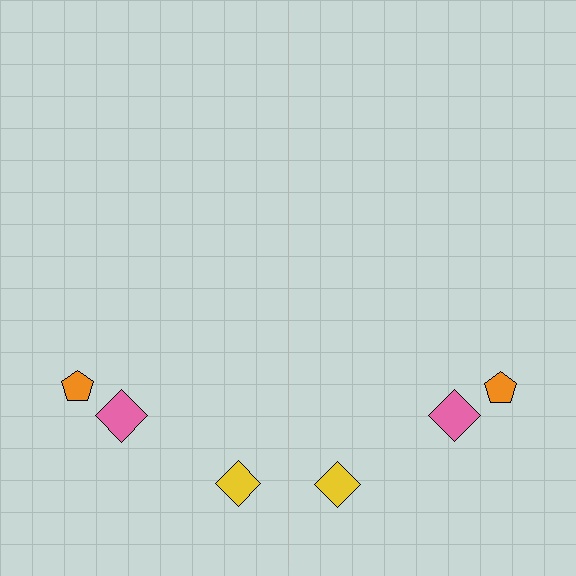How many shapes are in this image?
There are 6 shapes in this image.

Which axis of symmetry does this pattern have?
The pattern has a vertical axis of symmetry running through the center of the image.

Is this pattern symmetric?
Yes, this pattern has bilateral (reflection) symmetry.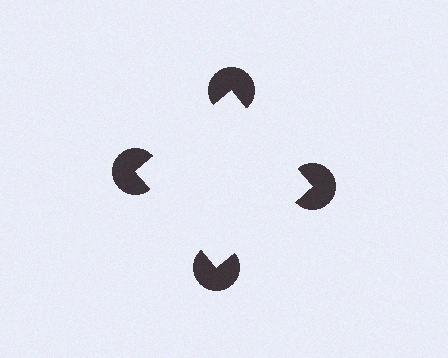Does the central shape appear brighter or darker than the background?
It typically appears slightly brighter than the background, even though no actual brightness change is drawn.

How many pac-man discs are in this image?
There are 4 — one at each vertex of the illusory square.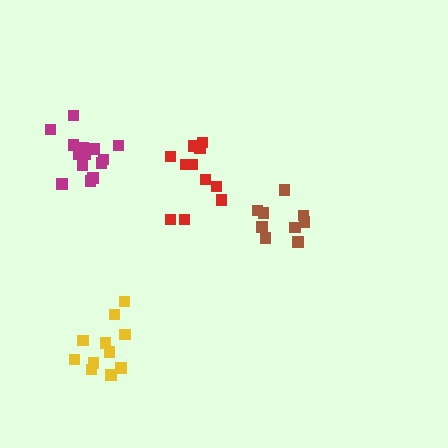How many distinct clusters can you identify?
There are 4 distinct clusters.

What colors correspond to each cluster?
The clusters are colored: yellow, brown, red, magenta.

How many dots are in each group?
Group 1: 11 dots, Group 2: 9 dots, Group 3: 11 dots, Group 4: 14 dots (45 total).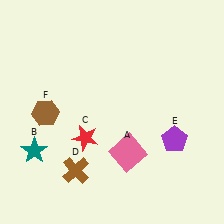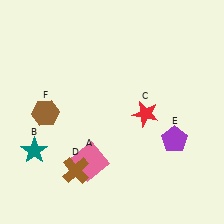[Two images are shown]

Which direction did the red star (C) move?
The red star (C) moved right.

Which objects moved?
The objects that moved are: the pink square (A), the red star (C).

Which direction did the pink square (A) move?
The pink square (A) moved left.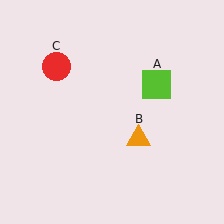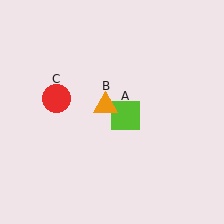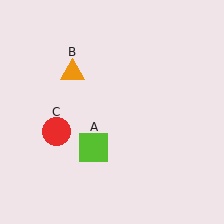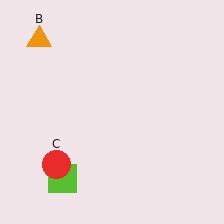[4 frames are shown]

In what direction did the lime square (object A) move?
The lime square (object A) moved down and to the left.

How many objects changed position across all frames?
3 objects changed position: lime square (object A), orange triangle (object B), red circle (object C).